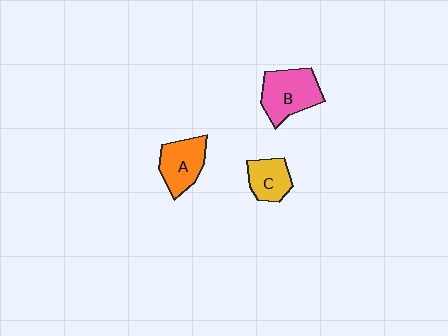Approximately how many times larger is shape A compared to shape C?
Approximately 1.3 times.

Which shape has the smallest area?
Shape C (yellow).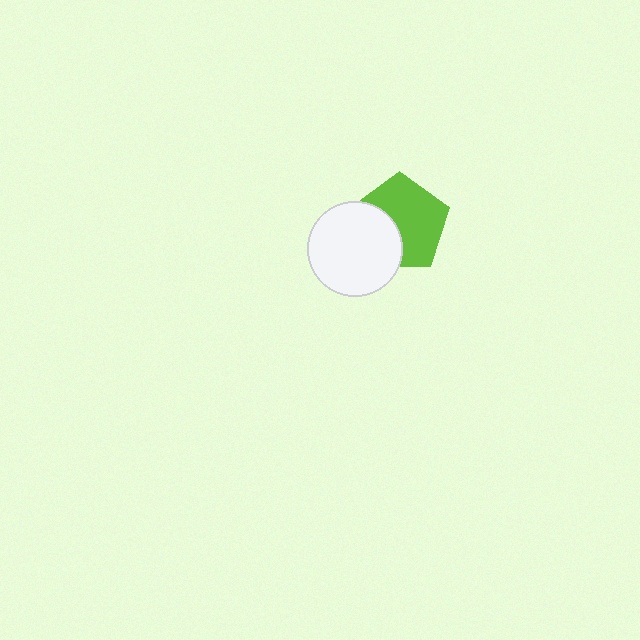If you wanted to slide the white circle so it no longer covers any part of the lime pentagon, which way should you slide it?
Slide it toward the lower-left — that is the most direct way to separate the two shapes.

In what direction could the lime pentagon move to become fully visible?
The lime pentagon could move toward the upper-right. That would shift it out from behind the white circle entirely.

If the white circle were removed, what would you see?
You would see the complete lime pentagon.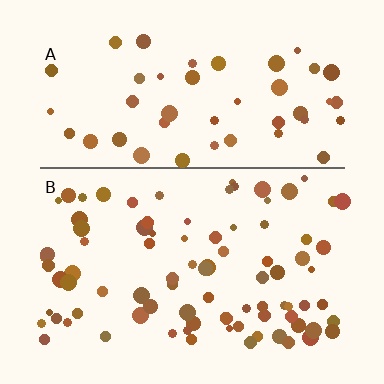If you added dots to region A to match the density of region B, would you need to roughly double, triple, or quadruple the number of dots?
Approximately double.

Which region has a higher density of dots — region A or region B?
B (the bottom).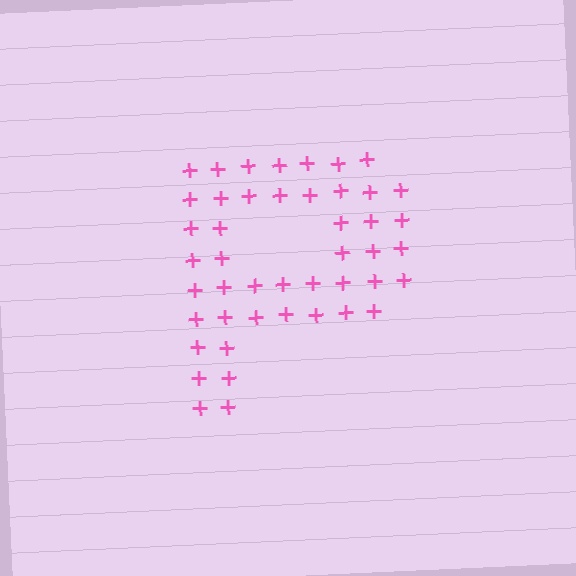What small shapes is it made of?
It is made of small plus signs.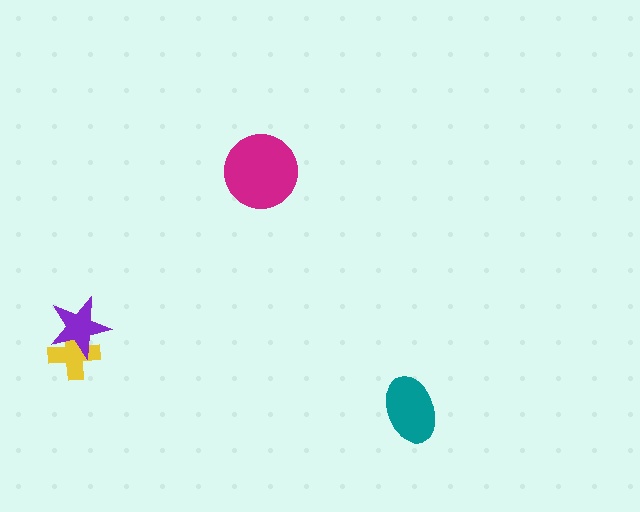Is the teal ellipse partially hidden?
No, no other shape covers it.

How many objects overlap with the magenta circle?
0 objects overlap with the magenta circle.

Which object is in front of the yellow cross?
The purple star is in front of the yellow cross.